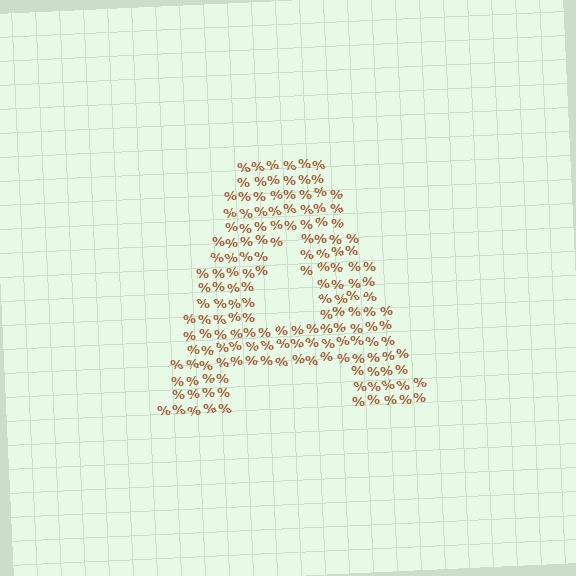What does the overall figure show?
The overall figure shows the letter A.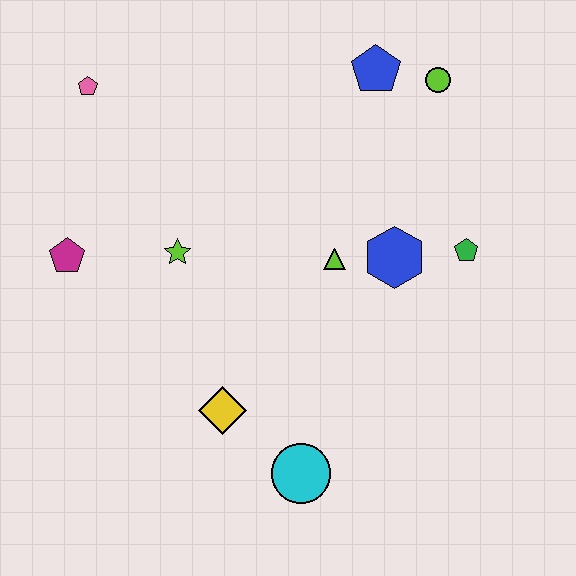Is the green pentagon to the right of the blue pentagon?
Yes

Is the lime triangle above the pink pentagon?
No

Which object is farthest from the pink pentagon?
The cyan circle is farthest from the pink pentagon.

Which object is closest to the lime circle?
The blue pentagon is closest to the lime circle.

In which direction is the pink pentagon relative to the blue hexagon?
The pink pentagon is to the left of the blue hexagon.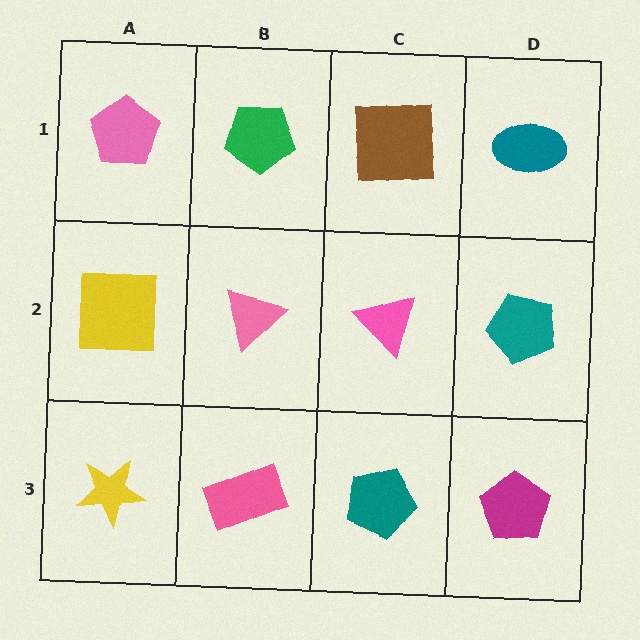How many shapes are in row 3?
4 shapes.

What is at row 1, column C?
A brown square.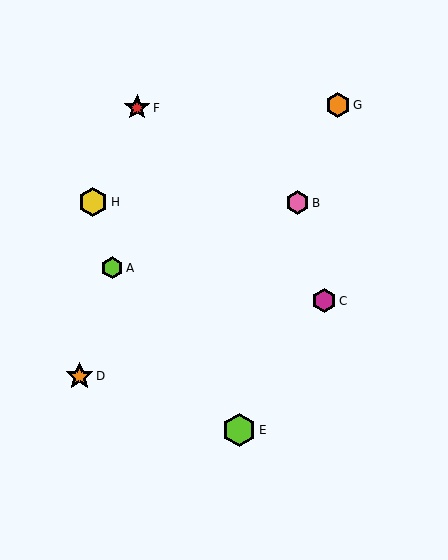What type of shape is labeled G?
Shape G is an orange hexagon.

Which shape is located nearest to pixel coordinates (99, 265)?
The lime hexagon (labeled A) at (112, 268) is nearest to that location.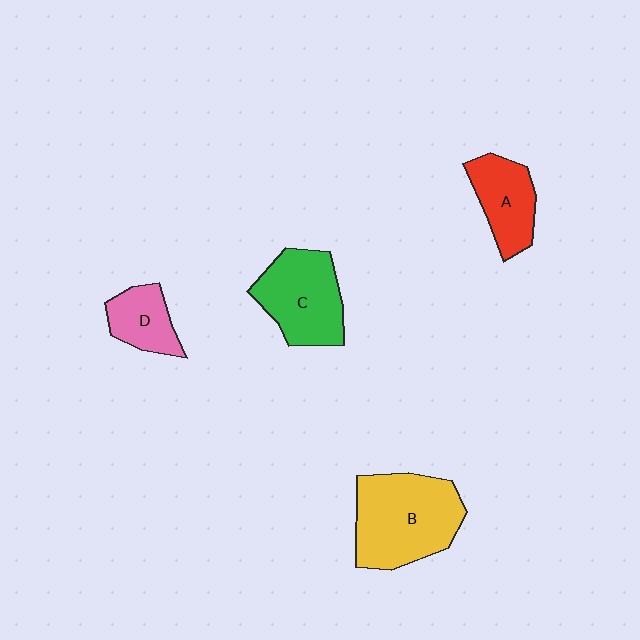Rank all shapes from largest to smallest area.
From largest to smallest: B (yellow), C (green), A (red), D (pink).